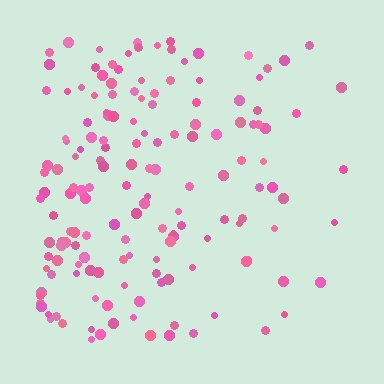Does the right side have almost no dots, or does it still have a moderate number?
Still a moderate number, just noticeably fewer than the left.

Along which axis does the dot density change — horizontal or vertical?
Horizontal.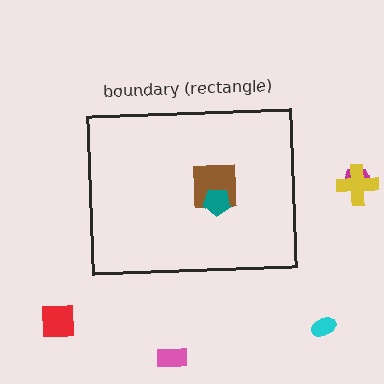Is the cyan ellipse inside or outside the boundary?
Outside.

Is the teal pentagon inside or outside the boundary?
Inside.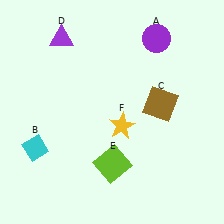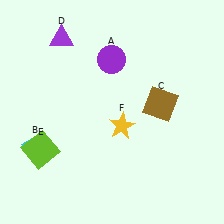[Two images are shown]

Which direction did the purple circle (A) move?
The purple circle (A) moved left.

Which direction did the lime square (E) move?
The lime square (E) moved left.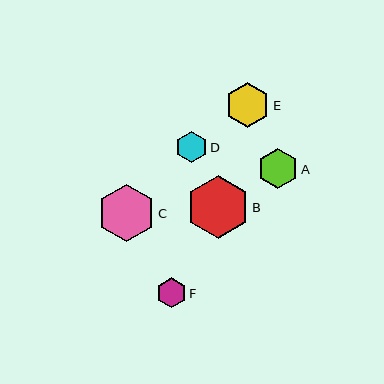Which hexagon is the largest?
Hexagon B is the largest with a size of approximately 63 pixels.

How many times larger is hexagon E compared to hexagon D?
Hexagon E is approximately 1.4 times the size of hexagon D.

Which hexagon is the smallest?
Hexagon F is the smallest with a size of approximately 30 pixels.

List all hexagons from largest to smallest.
From largest to smallest: B, C, E, A, D, F.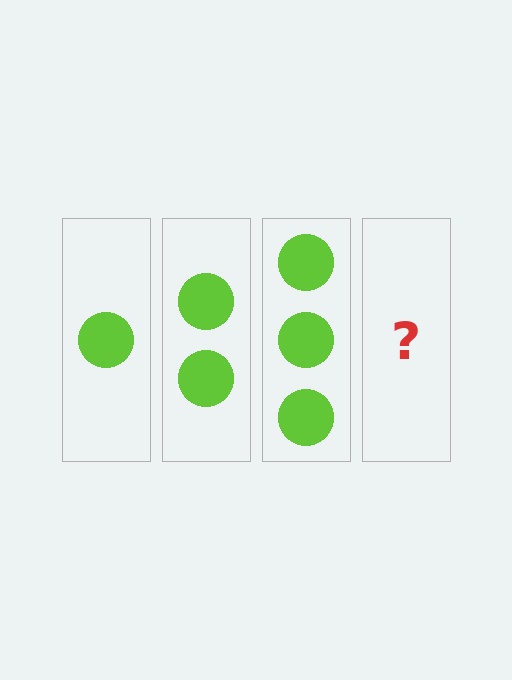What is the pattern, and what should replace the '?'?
The pattern is that each step adds one more circle. The '?' should be 4 circles.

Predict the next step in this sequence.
The next step is 4 circles.